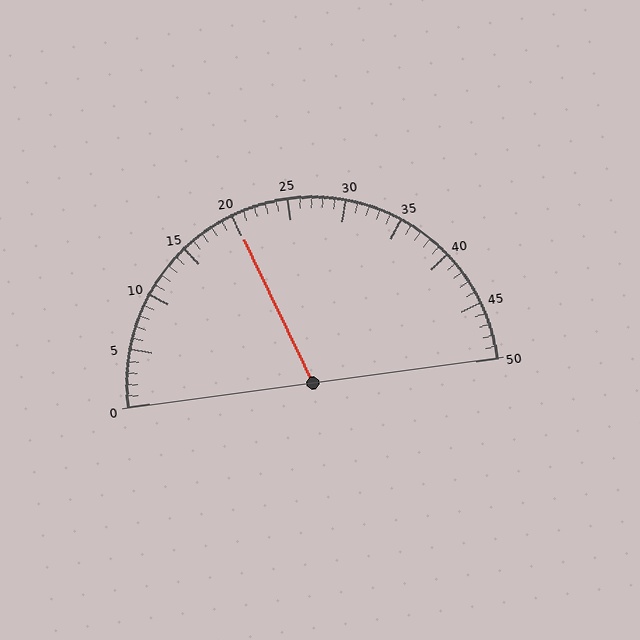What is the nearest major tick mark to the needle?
The nearest major tick mark is 20.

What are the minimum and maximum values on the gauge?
The gauge ranges from 0 to 50.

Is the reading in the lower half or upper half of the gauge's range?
The reading is in the lower half of the range (0 to 50).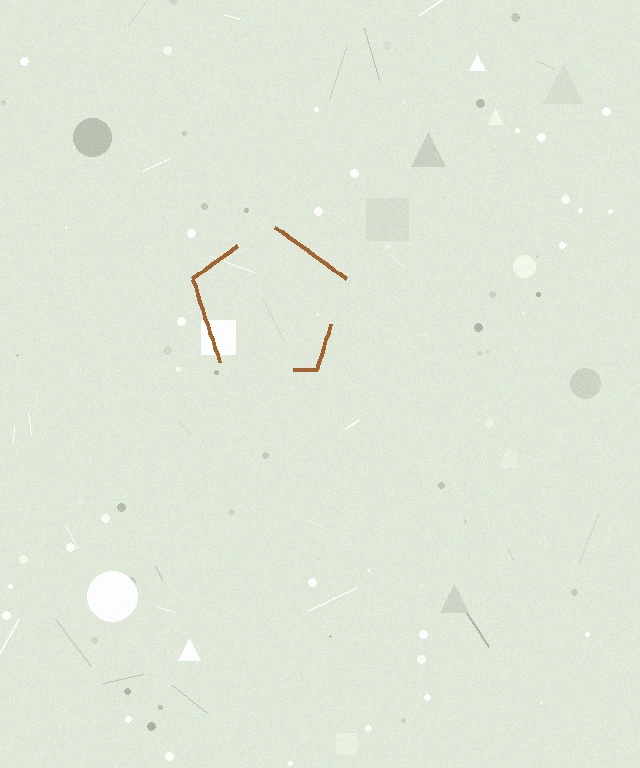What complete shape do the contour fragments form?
The contour fragments form a pentagon.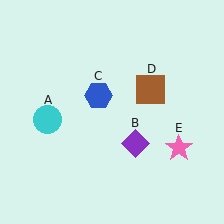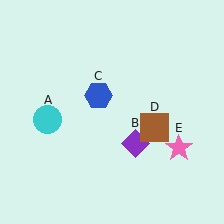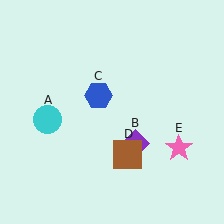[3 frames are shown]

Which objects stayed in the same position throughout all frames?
Cyan circle (object A) and purple diamond (object B) and blue hexagon (object C) and pink star (object E) remained stationary.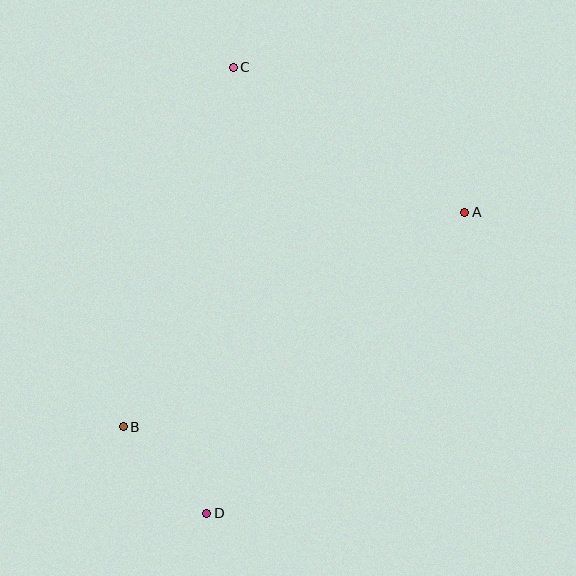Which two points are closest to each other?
Points B and D are closest to each other.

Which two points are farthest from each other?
Points C and D are farthest from each other.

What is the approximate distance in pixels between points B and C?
The distance between B and C is approximately 376 pixels.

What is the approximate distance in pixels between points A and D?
The distance between A and D is approximately 397 pixels.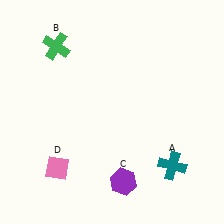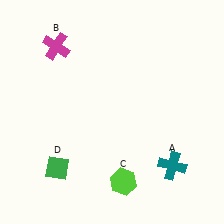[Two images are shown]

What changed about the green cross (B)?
In Image 1, B is green. In Image 2, it changed to magenta.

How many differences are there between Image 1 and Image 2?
There are 3 differences between the two images.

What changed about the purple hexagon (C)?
In Image 1, C is purple. In Image 2, it changed to lime.